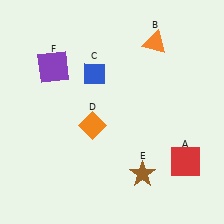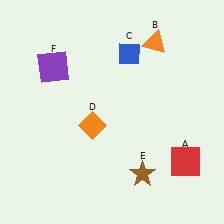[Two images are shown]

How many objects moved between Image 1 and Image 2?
1 object moved between the two images.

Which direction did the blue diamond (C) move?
The blue diamond (C) moved right.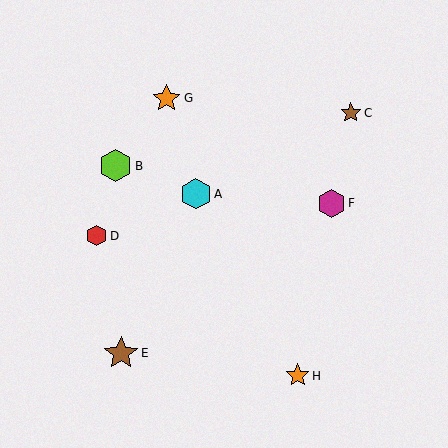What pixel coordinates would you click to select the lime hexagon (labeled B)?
Click at (116, 166) to select the lime hexagon B.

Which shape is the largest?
The brown star (labeled E) is the largest.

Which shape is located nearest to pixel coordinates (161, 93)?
The orange star (labeled G) at (167, 98) is nearest to that location.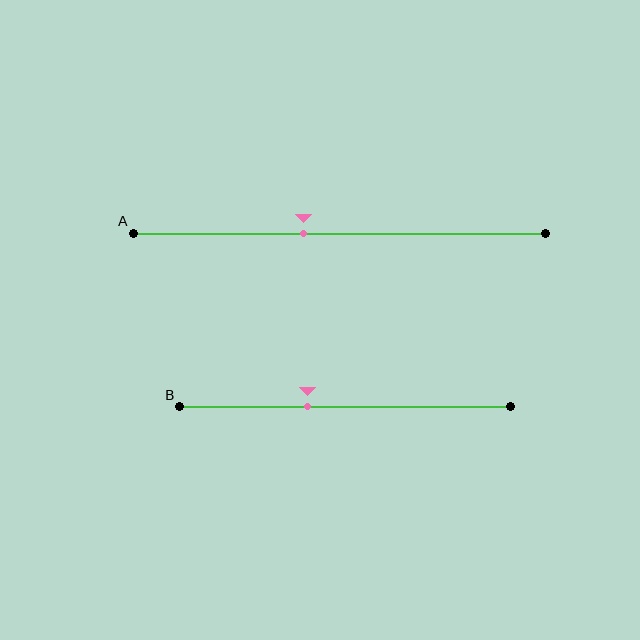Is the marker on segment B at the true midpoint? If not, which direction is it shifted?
No, the marker on segment B is shifted to the left by about 11% of the segment length.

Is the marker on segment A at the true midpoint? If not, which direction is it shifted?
No, the marker on segment A is shifted to the left by about 9% of the segment length.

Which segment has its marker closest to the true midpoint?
Segment A has its marker closest to the true midpoint.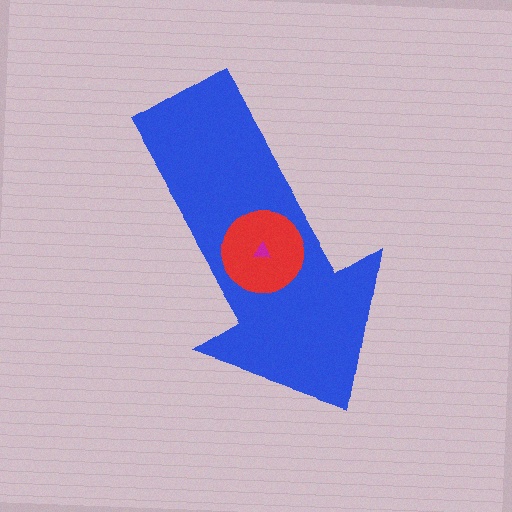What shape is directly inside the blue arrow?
The red circle.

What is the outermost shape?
The blue arrow.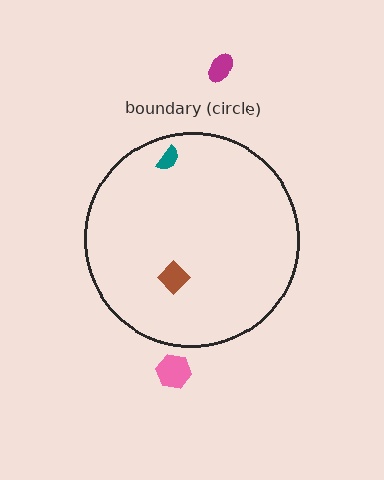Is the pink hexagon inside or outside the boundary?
Outside.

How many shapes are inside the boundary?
2 inside, 2 outside.